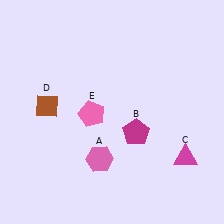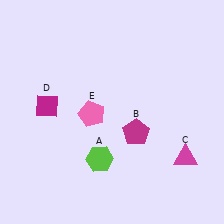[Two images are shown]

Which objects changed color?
A changed from pink to lime. D changed from brown to magenta.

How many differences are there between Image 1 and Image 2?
There are 2 differences between the two images.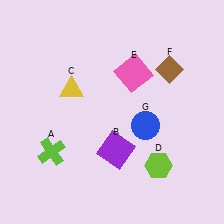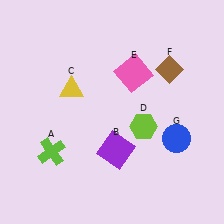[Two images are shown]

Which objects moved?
The objects that moved are: the lime hexagon (D), the blue circle (G).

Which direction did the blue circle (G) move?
The blue circle (G) moved right.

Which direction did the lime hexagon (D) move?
The lime hexagon (D) moved up.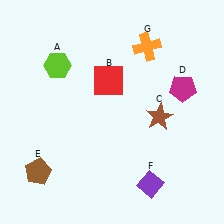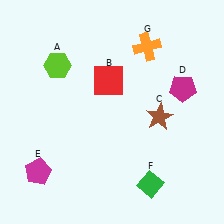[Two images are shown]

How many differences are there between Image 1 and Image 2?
There are 2 differences between the two images.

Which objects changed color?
E changed from brown to magenta. F changed from purple to green.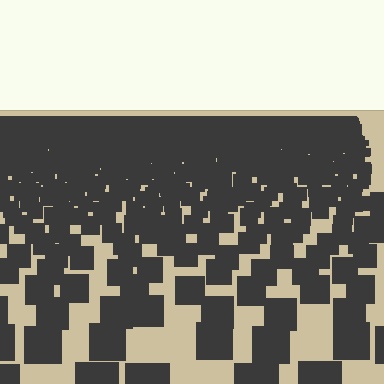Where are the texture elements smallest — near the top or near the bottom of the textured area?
Near the top.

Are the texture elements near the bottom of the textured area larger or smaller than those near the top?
Larger. Near the bottom, elements are closer to the viewer and appear at a bigger on-screen size.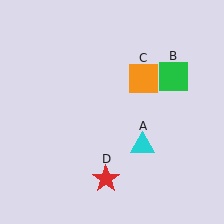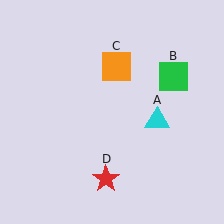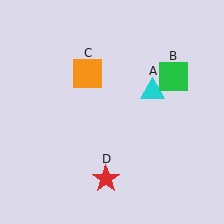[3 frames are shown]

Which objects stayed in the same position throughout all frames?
Green square (object B) and red star (object D) remained stationary.